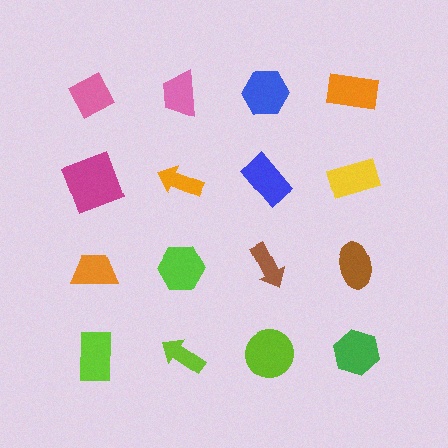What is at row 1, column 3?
A blue hexagon.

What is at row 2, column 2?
An orange arrow.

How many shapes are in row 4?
4 shapes.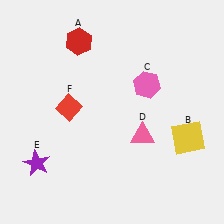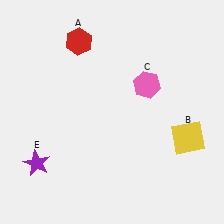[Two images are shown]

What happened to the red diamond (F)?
The red diamond (F) was removed in Image 2. It was in the top-left area of Image 1.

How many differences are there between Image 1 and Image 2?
There are 2 differences between the two images.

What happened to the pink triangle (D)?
The pink triangle (D) was removed in Image 2. It was in the bottom-right area of Image 1.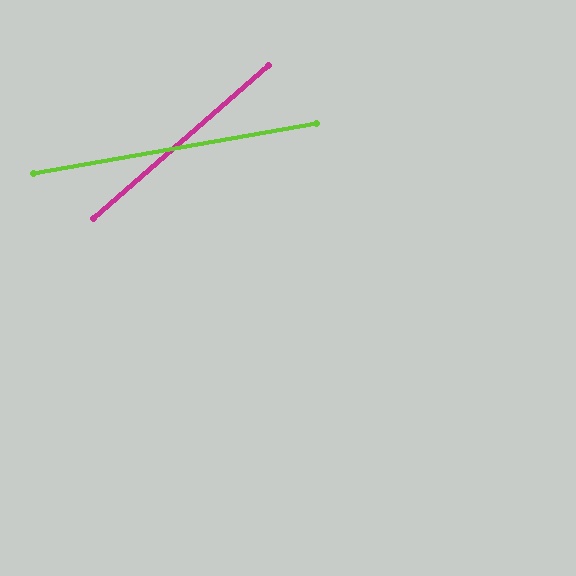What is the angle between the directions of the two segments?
Approximately 31 degrees.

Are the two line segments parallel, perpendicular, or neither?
Neither parallel nor perpendicular — they differ by about 31°.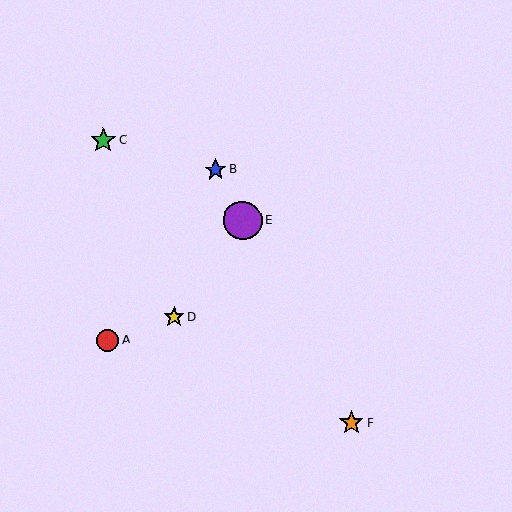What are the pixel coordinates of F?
Object F is at (351, 423).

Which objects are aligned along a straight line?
Objects B, E, F are aligned along a straight line.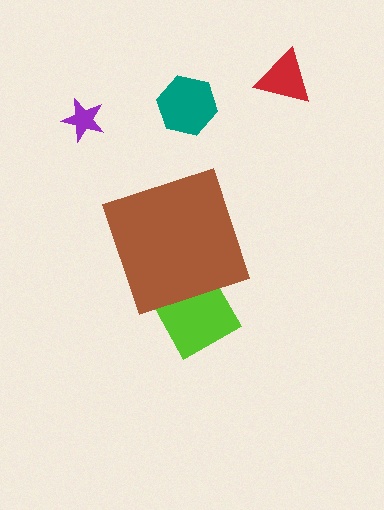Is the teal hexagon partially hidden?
No, the teal hexagon is fully visible.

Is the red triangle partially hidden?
No, the red triangle is fully visible.